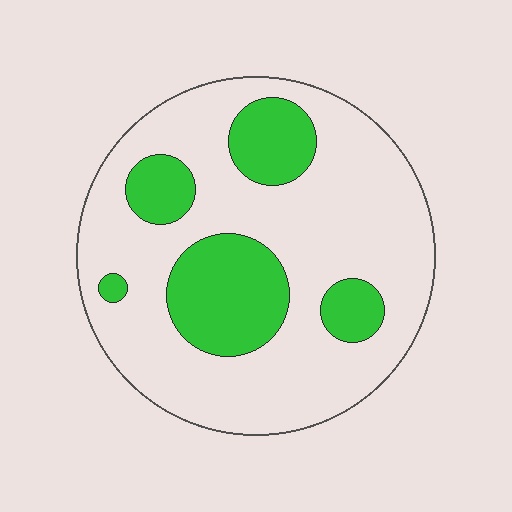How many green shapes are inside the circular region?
5.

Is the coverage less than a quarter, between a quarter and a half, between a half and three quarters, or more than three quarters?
Between a quarter and a half.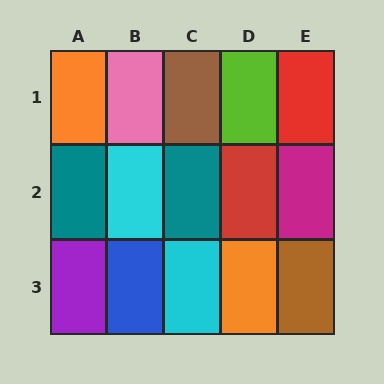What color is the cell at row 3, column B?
Blue.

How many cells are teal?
2 cells are teal.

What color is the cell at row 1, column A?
Orange.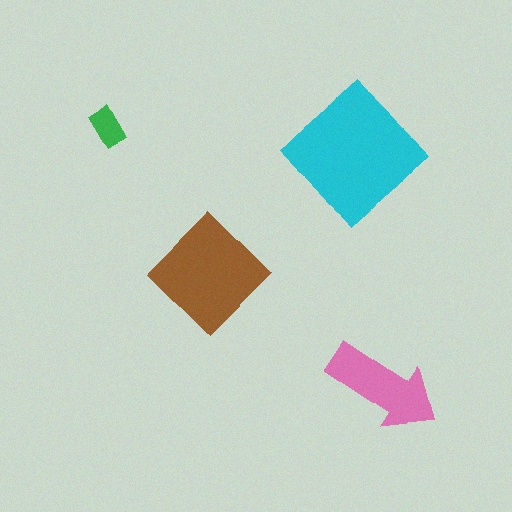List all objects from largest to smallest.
The cyan diamond, the brown diamond, the pink arrow, the green rectangle.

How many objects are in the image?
There are 4 objects in the image.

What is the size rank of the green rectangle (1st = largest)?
4th.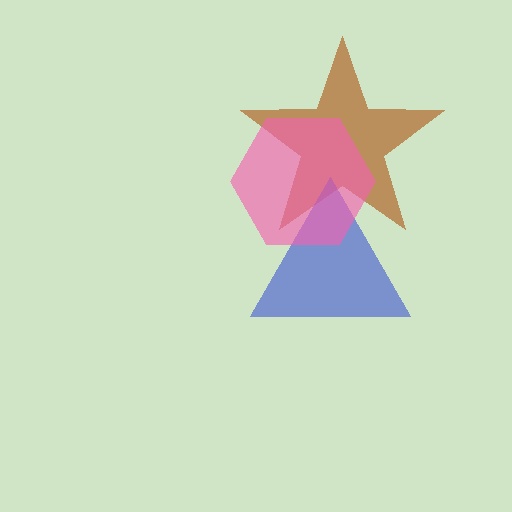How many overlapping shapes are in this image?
There are 3 overlapping shapes in the image.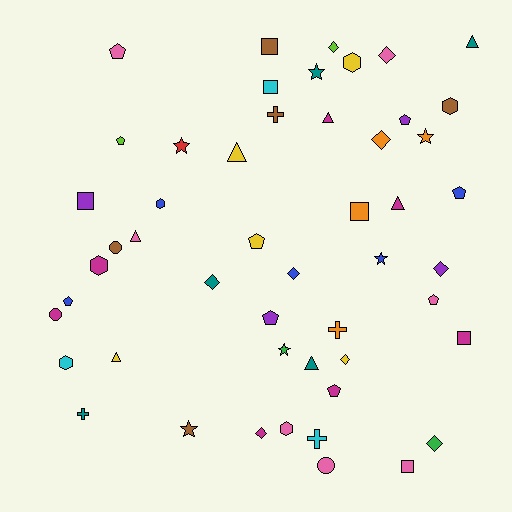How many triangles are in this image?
There are 7 triangles.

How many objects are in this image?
There are 50 objects.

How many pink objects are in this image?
There are 7 pink objects.